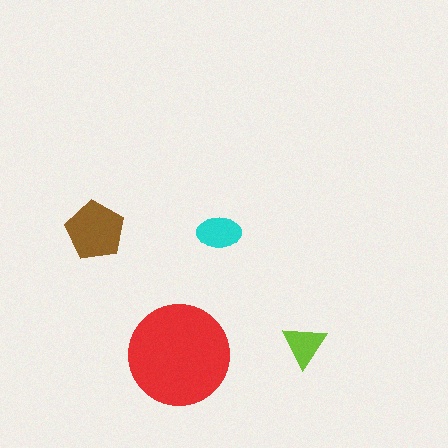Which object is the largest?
The red circle.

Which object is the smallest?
The lime triangle.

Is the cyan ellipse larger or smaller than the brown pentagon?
Smaller.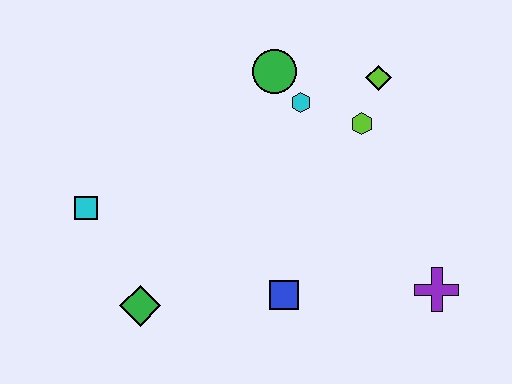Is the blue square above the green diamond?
Yes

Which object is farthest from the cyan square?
The purple cross is farthest from the cyan square.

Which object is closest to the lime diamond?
The lime hexagon is closest to the lime diamond.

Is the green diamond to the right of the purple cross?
No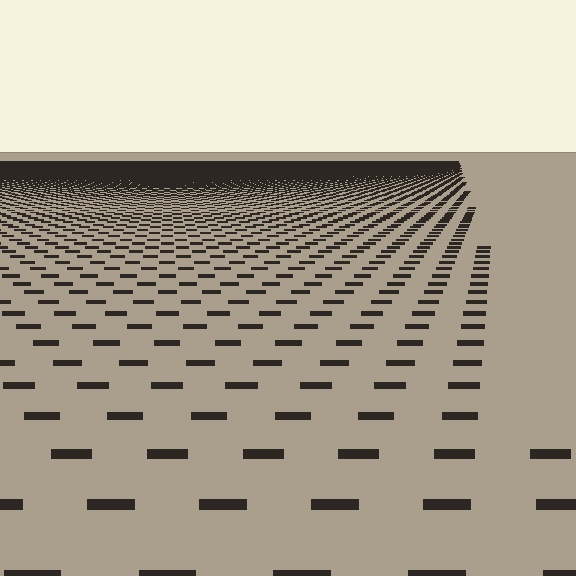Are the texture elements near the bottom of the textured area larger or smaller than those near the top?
Larger. Near the bottom, elements are closer to the viewer and appear at a bigger on-screen size.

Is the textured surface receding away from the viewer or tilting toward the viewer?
The surface is receding away from the viewer. Texture elements get smaller and denser toward the top.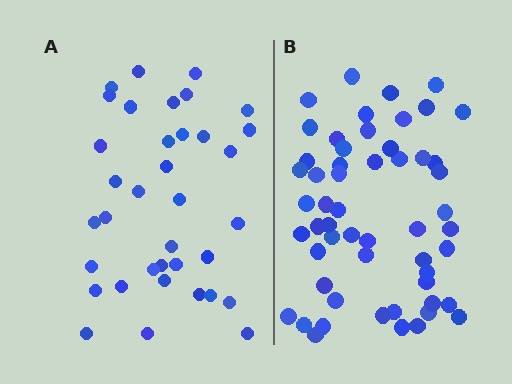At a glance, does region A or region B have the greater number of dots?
Region B (the right region) has more dots.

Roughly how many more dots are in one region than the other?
Region B has approximately 20 more dots than region A.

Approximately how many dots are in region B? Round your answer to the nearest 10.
About 60 dots. (The exact count is 55, which rounds to 60.)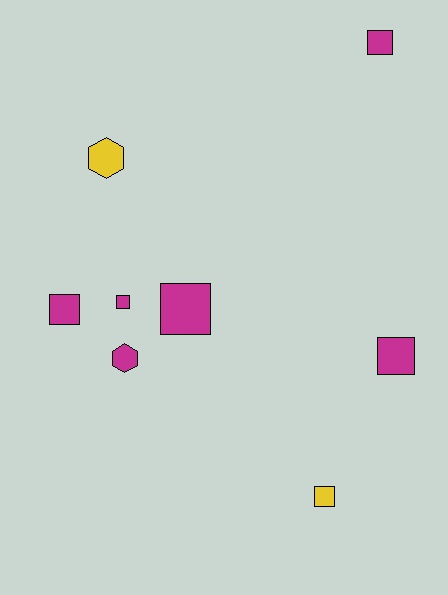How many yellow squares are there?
There is 1 yellow square.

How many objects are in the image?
There are 8 objects.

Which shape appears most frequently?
Square, with 6 objects.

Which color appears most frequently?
Magenta, with 6 objects.